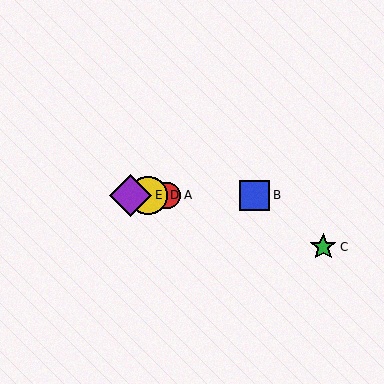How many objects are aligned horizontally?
4 objects (A, B, D, E) are aligned horizontally.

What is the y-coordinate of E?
Object E is at y≈196.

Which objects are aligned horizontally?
Objects A, B, D, E are aligned horizontally.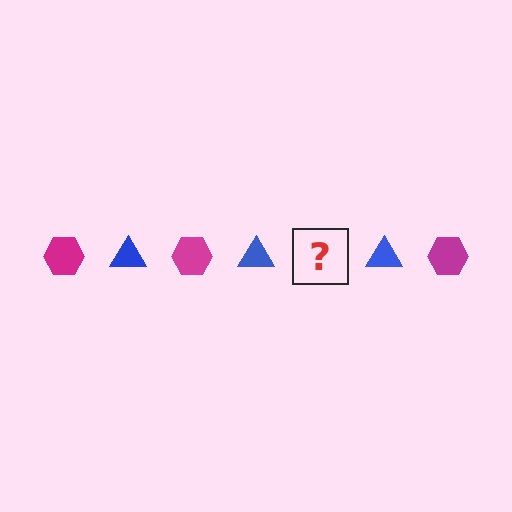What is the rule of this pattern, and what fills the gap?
The rule is that the pattern alternates between magenta hexagon and blue triangle. The gap should be filled with a magenta hexagon.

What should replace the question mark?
The question mark should be replaced with a magenta hexagon.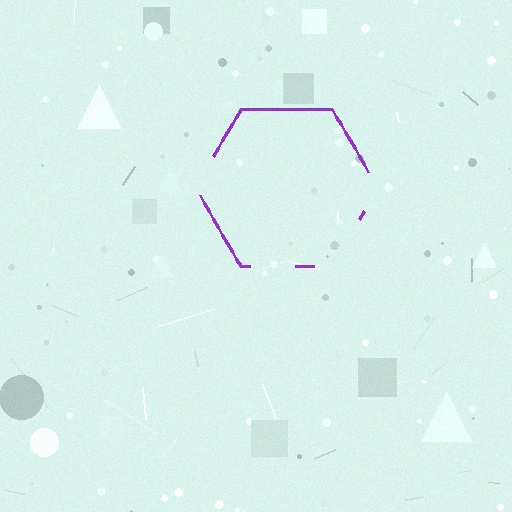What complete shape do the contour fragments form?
The contour fragments form a hexagon.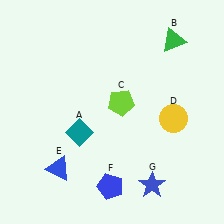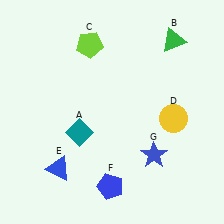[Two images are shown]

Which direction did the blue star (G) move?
The blue star (G) moved up.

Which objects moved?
The objects that moved are: the lime pentagon (C), the blue star (G).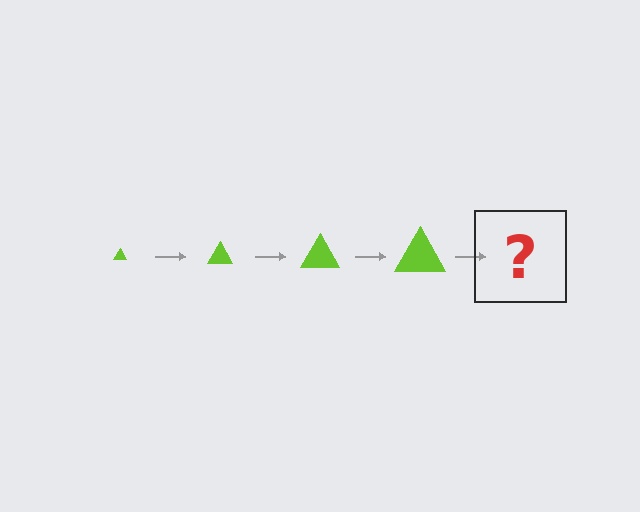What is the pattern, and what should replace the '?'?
The pattern is that the triangle gets progressively larger each step. The '?' should be a lime triangle, larger than the previous one.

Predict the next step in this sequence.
The next step is a lime triangle, larger than the previous one.